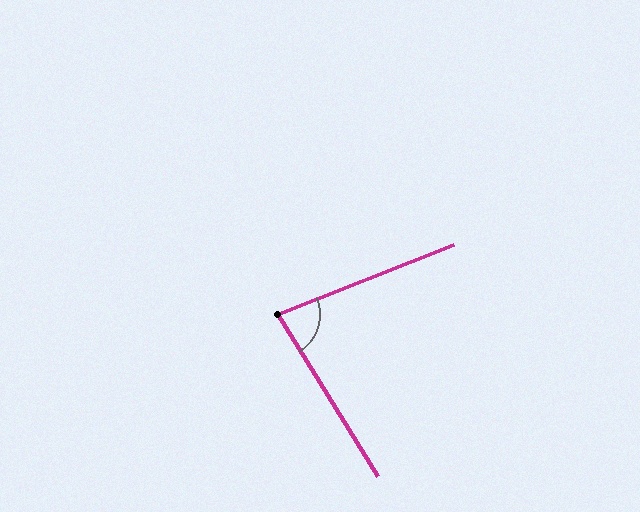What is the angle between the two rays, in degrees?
Approximately 80 degrees.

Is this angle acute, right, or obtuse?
It is acute.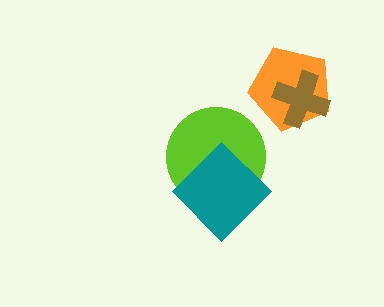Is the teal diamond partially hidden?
No, no other shape covers it.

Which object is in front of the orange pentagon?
The brown cross is in front of the orange pentagon.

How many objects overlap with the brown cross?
1 object overlaps with the brown cross.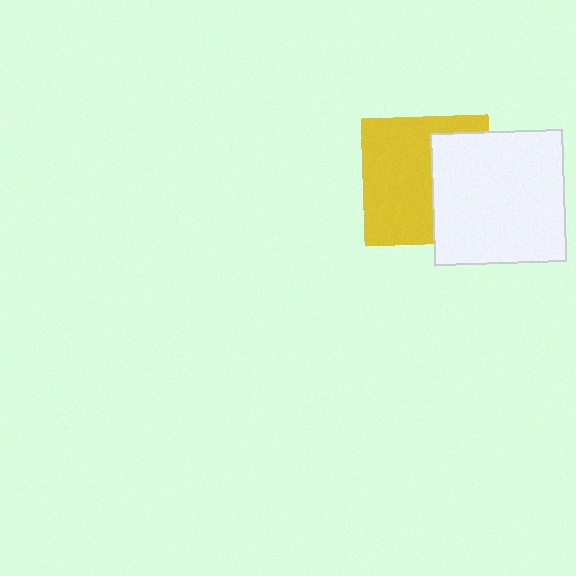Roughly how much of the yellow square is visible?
About half of it is visible (roughly 60%).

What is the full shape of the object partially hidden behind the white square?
The partially hidden object is a yellow square.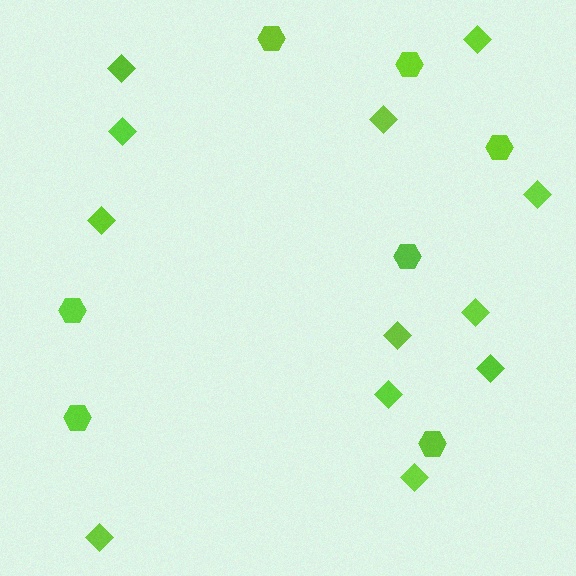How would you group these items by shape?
There are 2 groups: one group of diamonds (12) and one group of hexagons (7).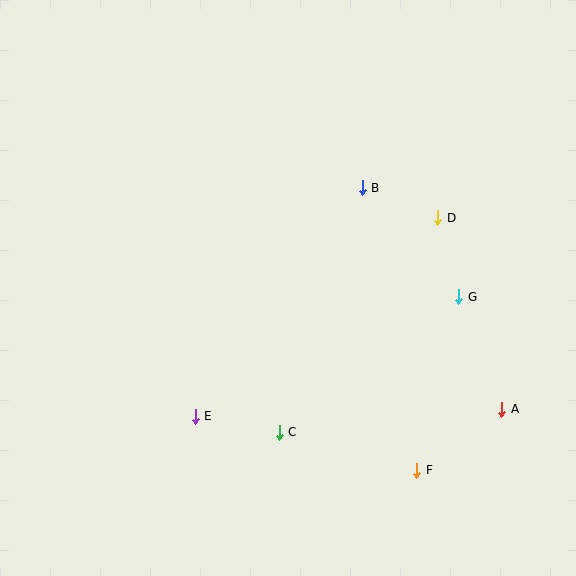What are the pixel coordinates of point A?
Point A is at (502, 409).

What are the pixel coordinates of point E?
Point E is at (195, 416).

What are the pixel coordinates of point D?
Point D is at (438, 218).